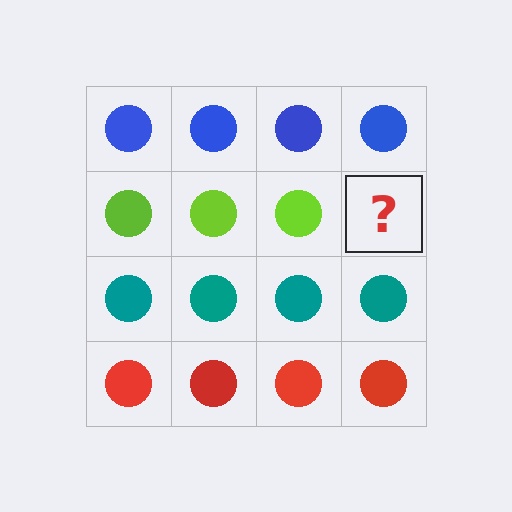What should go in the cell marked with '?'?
The missing cell should contain a lime circle.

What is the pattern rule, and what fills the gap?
The rule is that each row has a consistent color. The gap should be filled with a lime circle.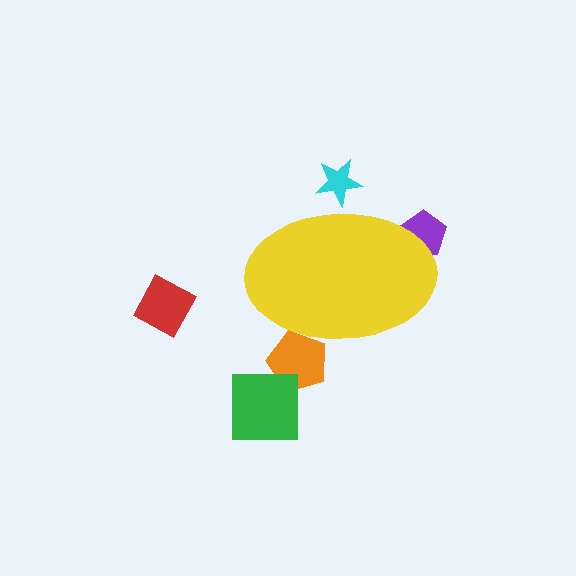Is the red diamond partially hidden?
No, the red diamond is fully visible.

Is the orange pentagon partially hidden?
Yes, the orange pentagon is partially hidden behind the yellow ellipse.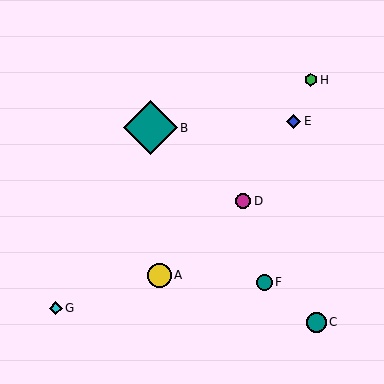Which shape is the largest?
The teal diamond (labeled B) is the largest.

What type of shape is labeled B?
Shape B is a teal diamond.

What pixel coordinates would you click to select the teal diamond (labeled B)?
Click at (150, 128) to select the teal diamond B.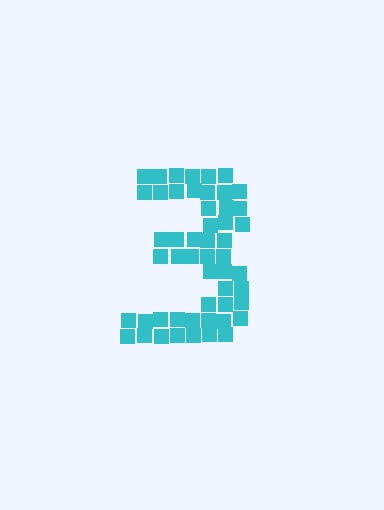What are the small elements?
The small elements are squares.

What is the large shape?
The large shape is the digit 3.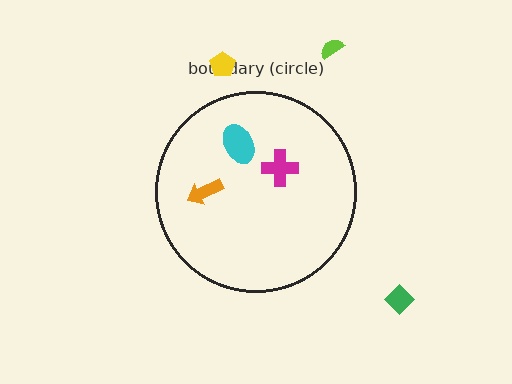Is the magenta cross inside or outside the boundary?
Inside.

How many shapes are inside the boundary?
3 inside, 3 outside.